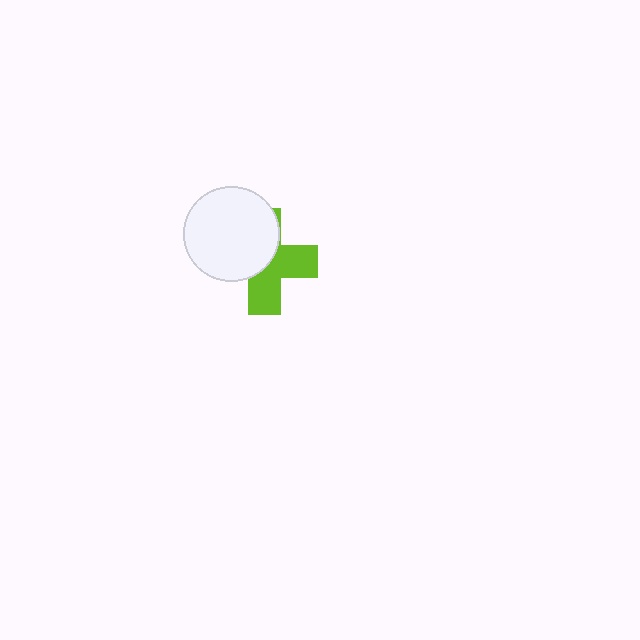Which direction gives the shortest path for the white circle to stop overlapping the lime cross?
Moving toward the upper-left gives the shortest separation.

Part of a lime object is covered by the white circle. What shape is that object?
It is a cross.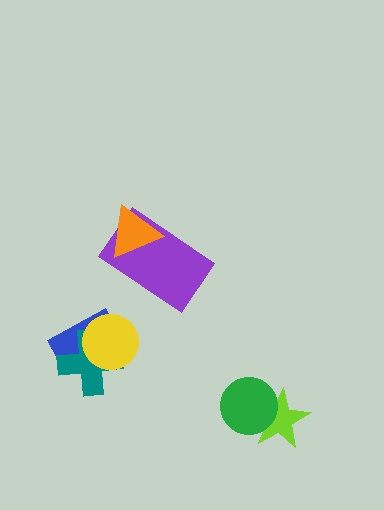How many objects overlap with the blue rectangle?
2 objects overlap with the blue rectangle.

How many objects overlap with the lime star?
1 object overlaps with the lime star.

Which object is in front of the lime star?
The green circle is in front of the lime star.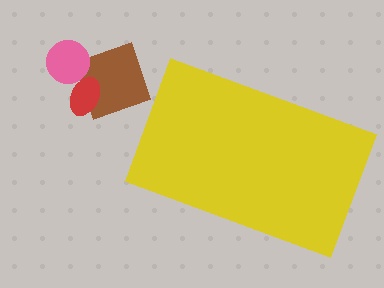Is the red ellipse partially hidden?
No, the red ellipse is fully visible.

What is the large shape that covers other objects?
A yellow rectangle.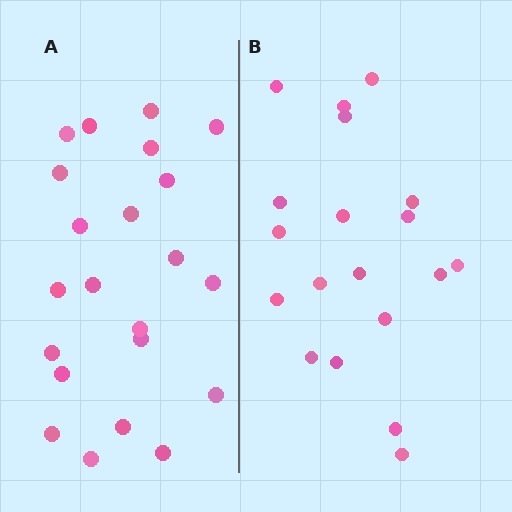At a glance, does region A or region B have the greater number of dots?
Region A (the left region) has more dots.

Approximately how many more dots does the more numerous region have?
Region A has just a few more — roughly 2 or 3 more dots than region B.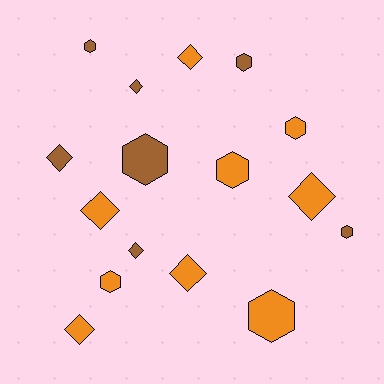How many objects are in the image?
There are 16 objects.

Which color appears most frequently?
Orange, with 9 objects.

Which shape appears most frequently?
Hexagon, with 8 objects.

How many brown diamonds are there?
There are 3 brown diamonds.